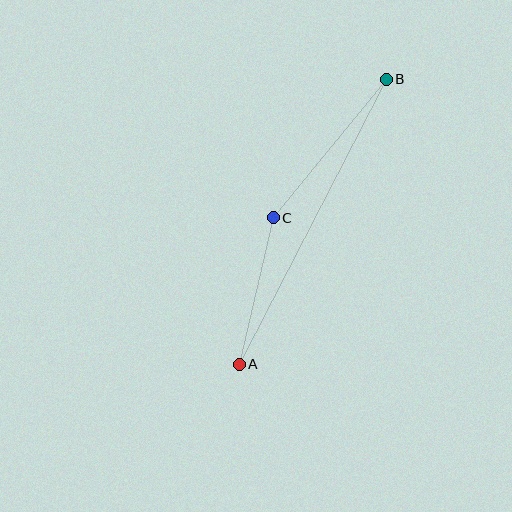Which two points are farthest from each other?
Points A and B are farthest from each other.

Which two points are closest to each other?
Points A and C are closest to each other.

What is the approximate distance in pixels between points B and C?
The distance between B and C is approximately 179 pixels.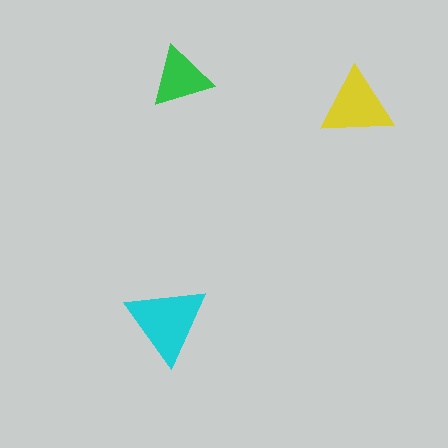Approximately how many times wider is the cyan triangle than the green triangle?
About 1.5 times wider.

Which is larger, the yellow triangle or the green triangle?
The yellow one.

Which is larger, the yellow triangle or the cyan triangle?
The cyan one.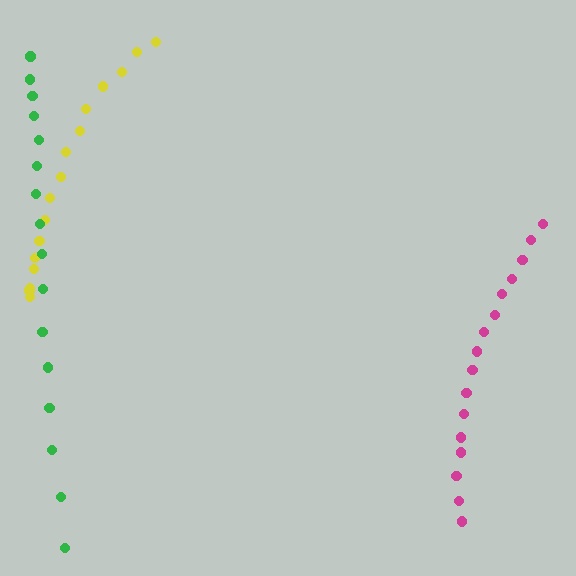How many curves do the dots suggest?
There are 3 distinct paths.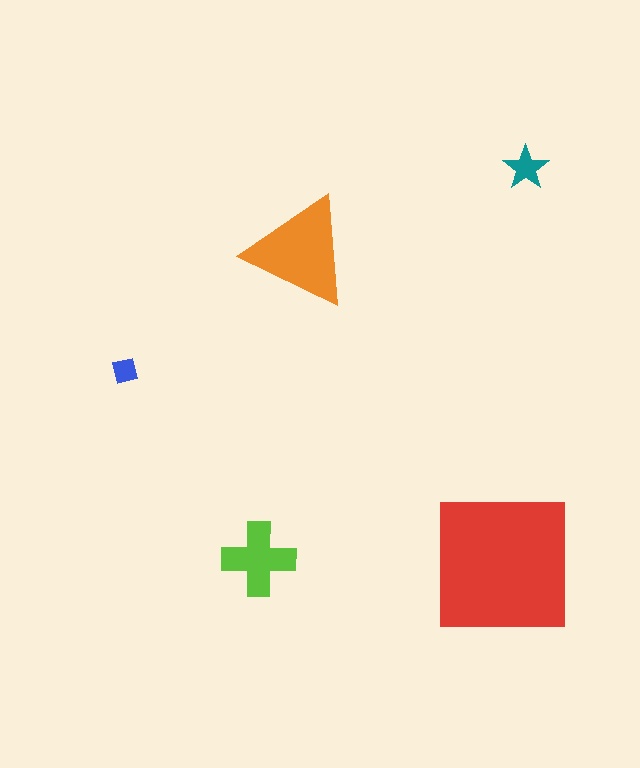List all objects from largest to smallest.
The red square, the orange triangle, the lime cross, the teal star, the blue square.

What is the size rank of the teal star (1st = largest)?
4th.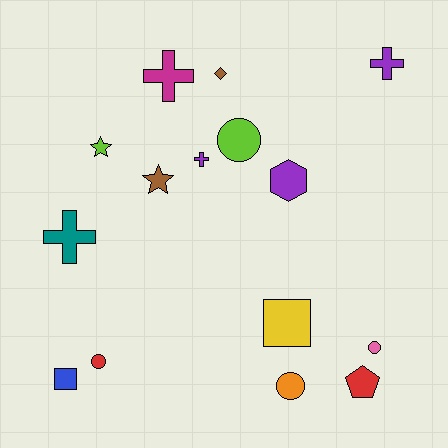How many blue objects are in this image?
There is 1 blue object.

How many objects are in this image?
There are 15 objects.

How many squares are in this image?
There are 2 squares.